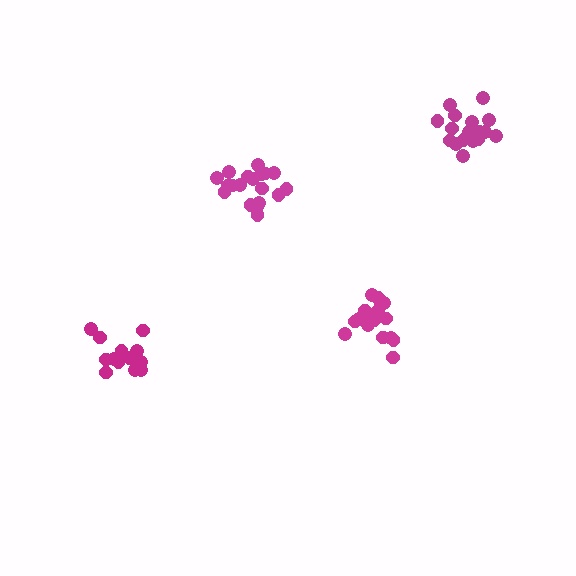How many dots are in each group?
Group 1: 14 dots, Group 2: 18 dots, Group 3: 18 dots, Group 4: 19 dots (69 total).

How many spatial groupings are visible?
There are 4 spatial groupings.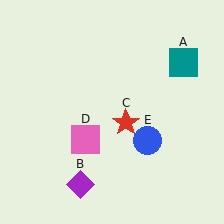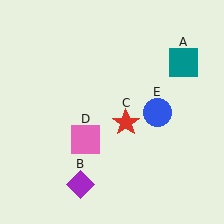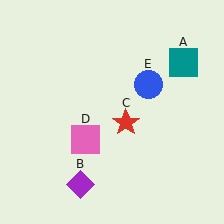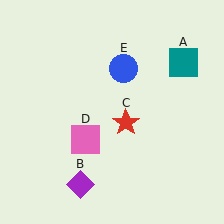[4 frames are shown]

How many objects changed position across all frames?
1 object changed position: blue circle (object E).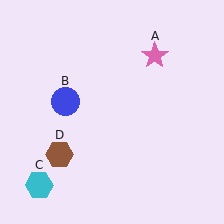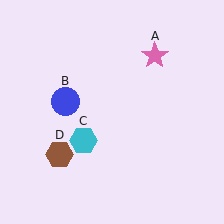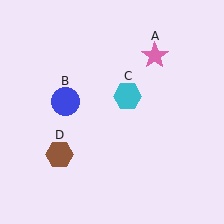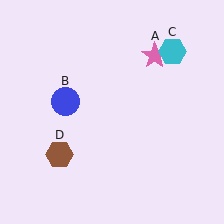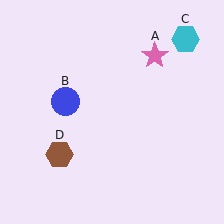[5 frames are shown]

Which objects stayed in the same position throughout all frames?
Pink star (object A) and blue circle (object B) and brown hexagon (object D) remained stationary.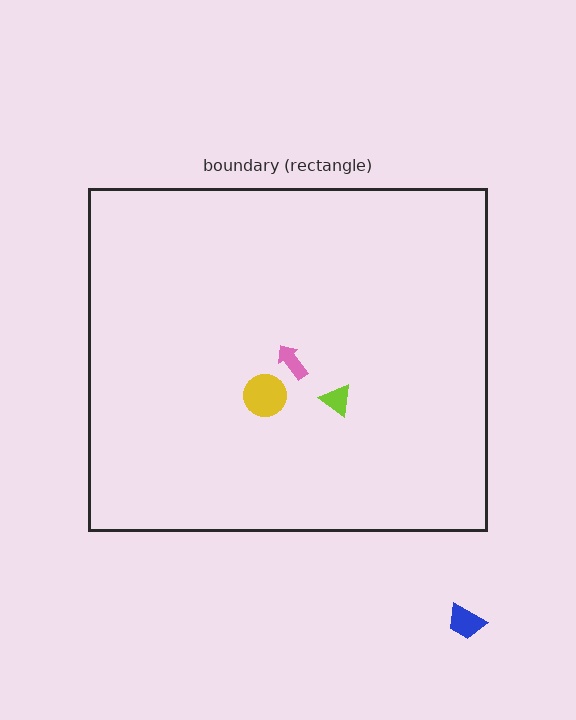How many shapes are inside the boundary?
3 inside, 1 outside.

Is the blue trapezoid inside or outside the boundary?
Outside.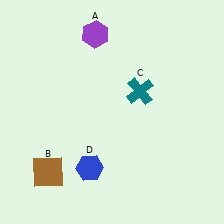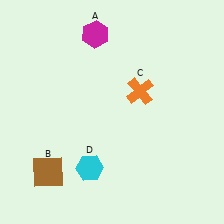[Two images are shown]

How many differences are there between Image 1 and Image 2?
There are 3 differences between the two images.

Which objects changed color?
A changed from purple to magenta. C changed from teal to orange. D changed from blue to cyan.